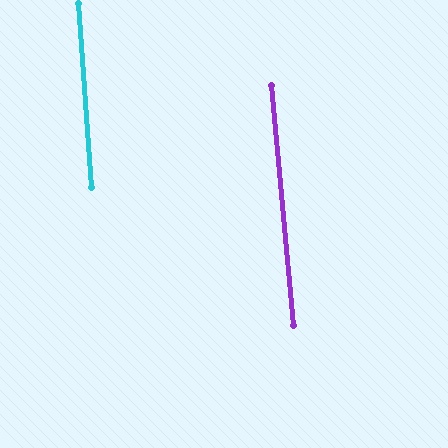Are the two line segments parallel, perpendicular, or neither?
Parallel — their directions differ by only 1.2°.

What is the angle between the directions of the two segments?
Approximately 1 degree.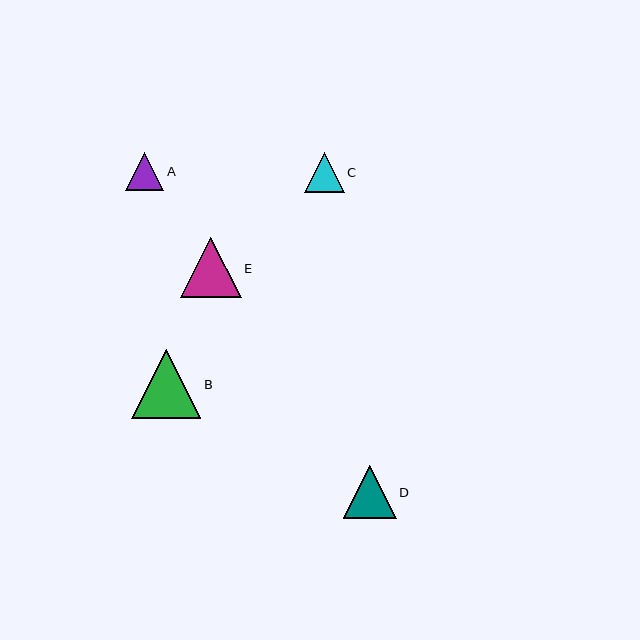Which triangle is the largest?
Triangle B is the largest with a size of approximately 69 pixels.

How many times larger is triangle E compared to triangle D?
Triangle E is approximately 1.1 times the size of triangle D.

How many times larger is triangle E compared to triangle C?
Triangle E is approximately 1.5 times the size of triangle C.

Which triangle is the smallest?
Triangle A is the smallest with a size of approximately 38 pixels.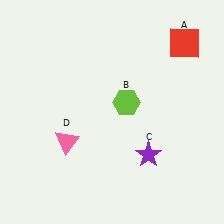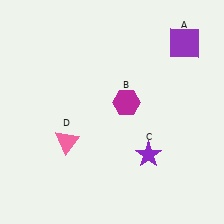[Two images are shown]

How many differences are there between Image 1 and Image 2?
There are 2 differences between the two images.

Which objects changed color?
A changed from red to purple. B changed from lime to magenta.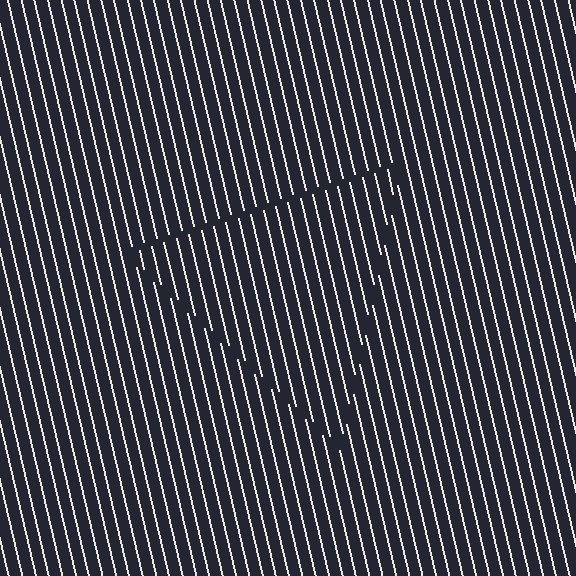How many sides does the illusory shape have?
3 sides — the line-ends trace a triangle.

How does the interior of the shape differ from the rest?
The interior of the shape contains the same grating, shifted by half a period — the contour is defined by the phase discontinuity where line-ends from the inner and outer gratings abut.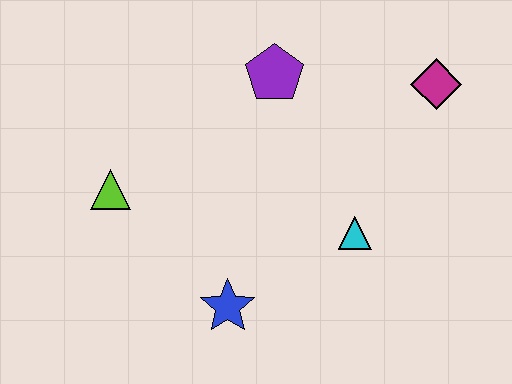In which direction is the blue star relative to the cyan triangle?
The blue star is to the left of the cyan triangle.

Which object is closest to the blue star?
The cyan triangle is closest to the blue star.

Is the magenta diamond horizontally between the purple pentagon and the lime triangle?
No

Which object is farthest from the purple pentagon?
The blue star is farthest from the purple pentagon.